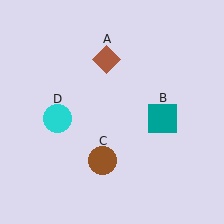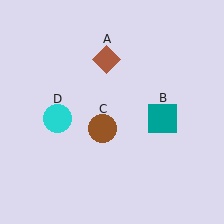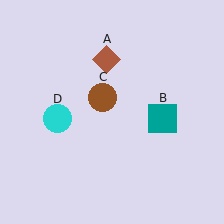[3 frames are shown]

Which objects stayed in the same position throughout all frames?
Brown diamond (object A) and teal square (object B) and cyan circle (object D) remained stationary.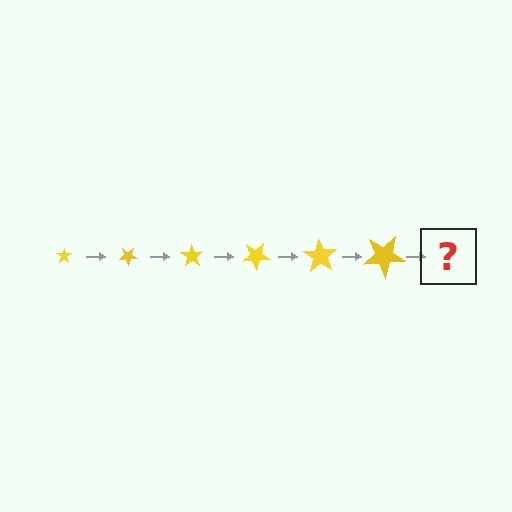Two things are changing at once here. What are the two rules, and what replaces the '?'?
The two rules are that the star grows larger each step and it rotates 35 degrees each step. The '?' should be a star, larger than the previous one and rotated 210 degrees from the start.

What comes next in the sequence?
The next element should be a star, larger than the previous one and rotated 210 degrees from the start.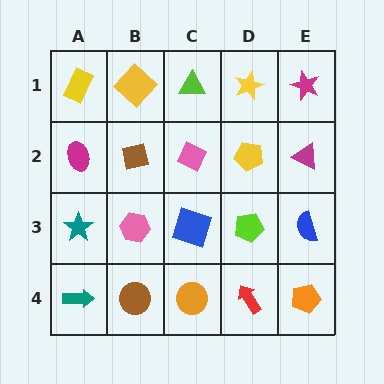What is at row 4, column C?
An orange circle.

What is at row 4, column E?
An orange pentagon.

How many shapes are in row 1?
5 shapes.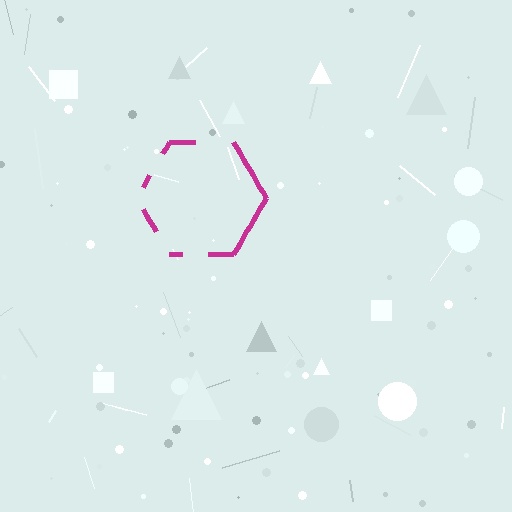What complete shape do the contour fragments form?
The contour fragments form a hexagon.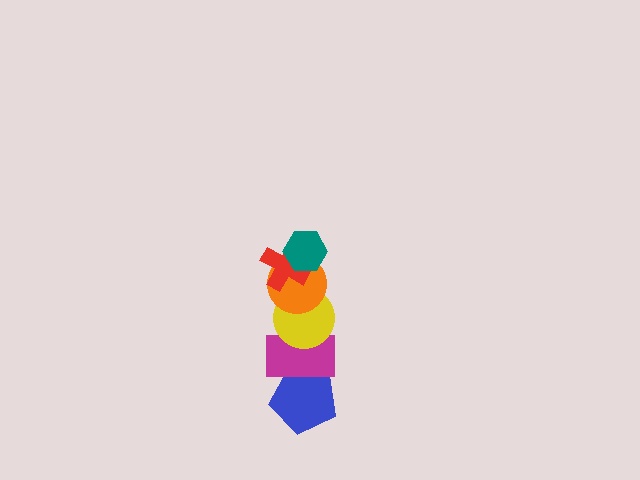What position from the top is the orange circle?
The orange circle is 3rd from the top.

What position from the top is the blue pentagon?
The blue pentagon is 6th from the top.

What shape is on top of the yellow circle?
The orange circle is on top of the yellow circle.